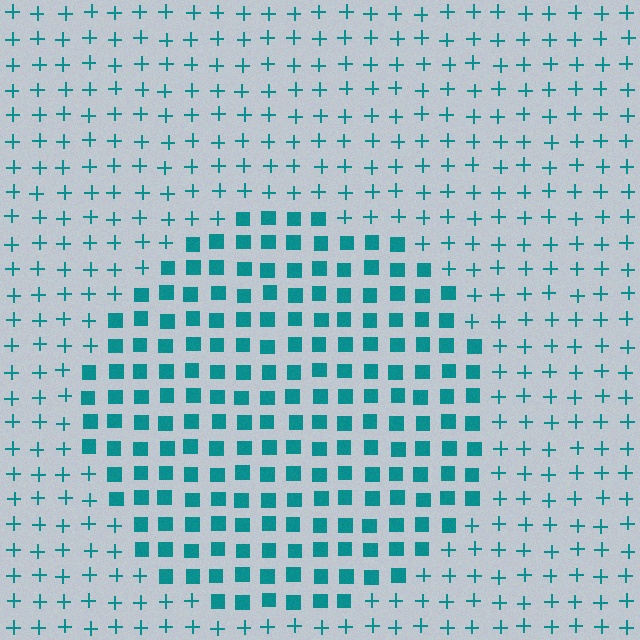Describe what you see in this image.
The image is filled with small teal elements arranged in a uniform grid. A circle-shaped region contains squares, while the surrounding area contains plus signs. The boundary is defined purely by the change in element shape.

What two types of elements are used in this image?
The image uses squares inside the circle region and plus signs outside it.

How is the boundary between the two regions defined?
The boundary is defined by a change in element shape: squares inside vs. plus signs outside. All elements share the same color and spacing.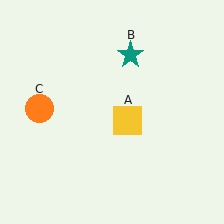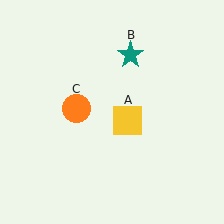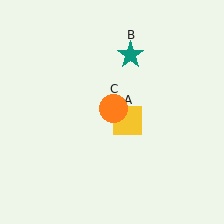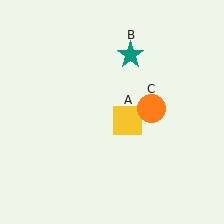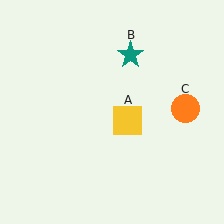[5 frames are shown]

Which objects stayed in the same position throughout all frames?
Yellow square (object A) and teal star (object B) remained stationary.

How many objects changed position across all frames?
1 object changed position: orange circle (object C).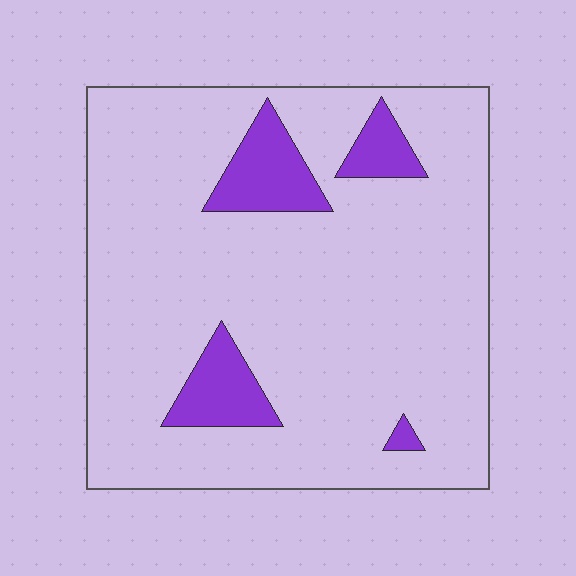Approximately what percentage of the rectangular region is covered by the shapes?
Approximately 10%.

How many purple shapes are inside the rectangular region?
4.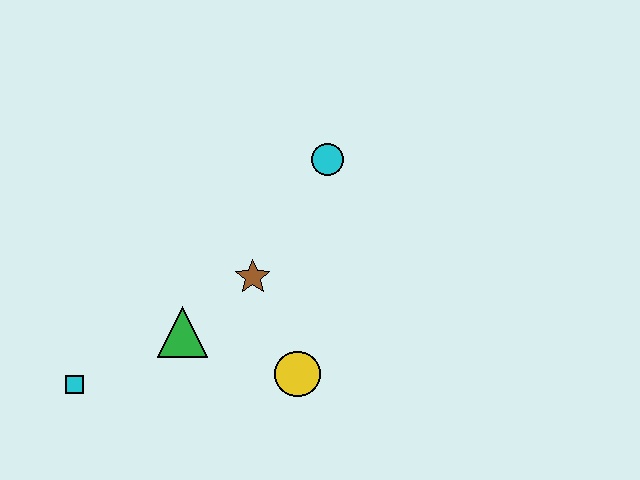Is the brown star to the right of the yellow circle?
No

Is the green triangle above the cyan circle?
No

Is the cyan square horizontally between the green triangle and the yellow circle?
No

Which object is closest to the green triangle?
The brown star is closest to the green triangle.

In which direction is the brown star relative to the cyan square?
The brown star is to the right of the cyan square.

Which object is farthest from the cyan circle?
The cyan square is farthest from the cyan circle.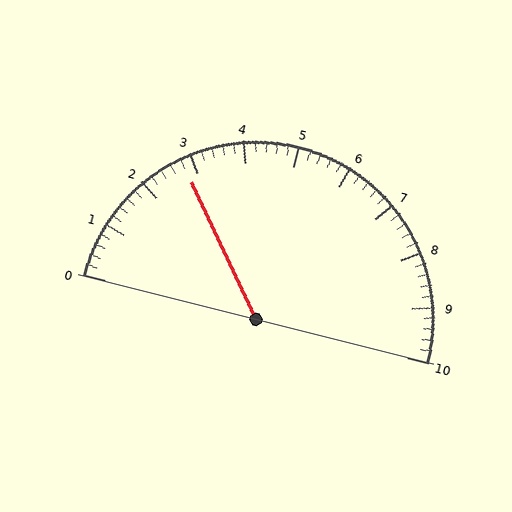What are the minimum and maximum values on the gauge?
The gauge ranges from 0 to 10.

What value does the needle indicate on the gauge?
The needle indicates approximately 2.8.